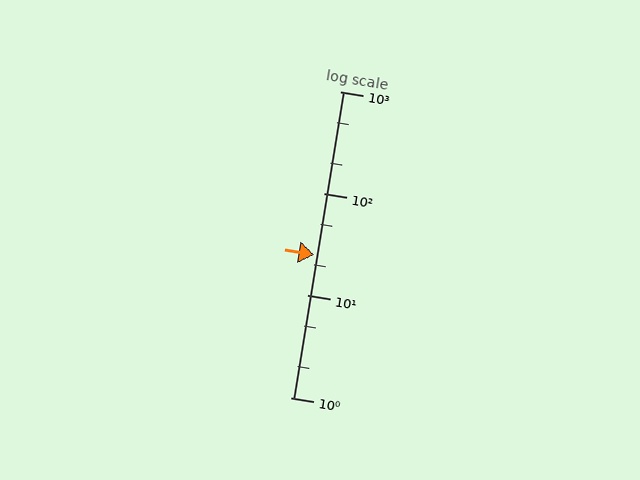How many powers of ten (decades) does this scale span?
The scale spans 3 decades, from 1 to 1000.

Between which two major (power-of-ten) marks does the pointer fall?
The pointer is between 10 and 100.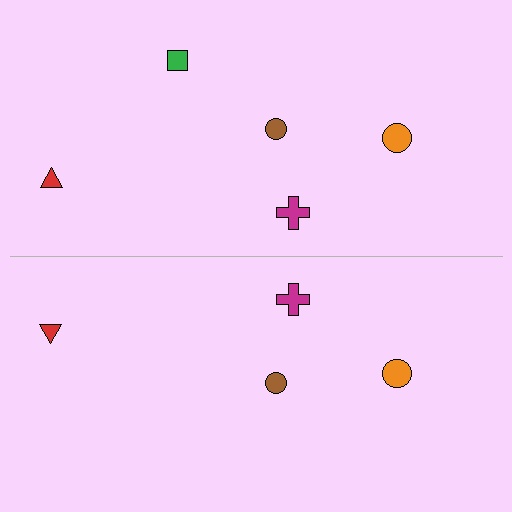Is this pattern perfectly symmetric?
No, the pattern is not perfectly symmetric. A green square is missing from the bottom side.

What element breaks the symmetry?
A green square is missing from the bottom side.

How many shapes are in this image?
There are 9 shapes in this image.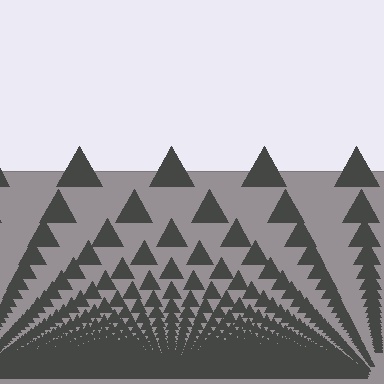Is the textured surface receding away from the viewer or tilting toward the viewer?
The surface appears to tilt toward the viewer. Texture elements get larger and sparser toward the top.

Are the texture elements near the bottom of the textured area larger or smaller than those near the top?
Smaller. The gradient is inverted — elements near the bottom are smaller and denser.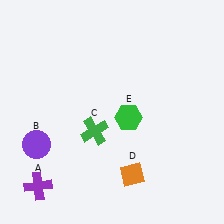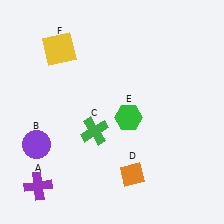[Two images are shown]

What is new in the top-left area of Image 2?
A yellow square (F) was added in the top-left area of Image 2.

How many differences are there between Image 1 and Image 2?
There is 1 difference between the two images.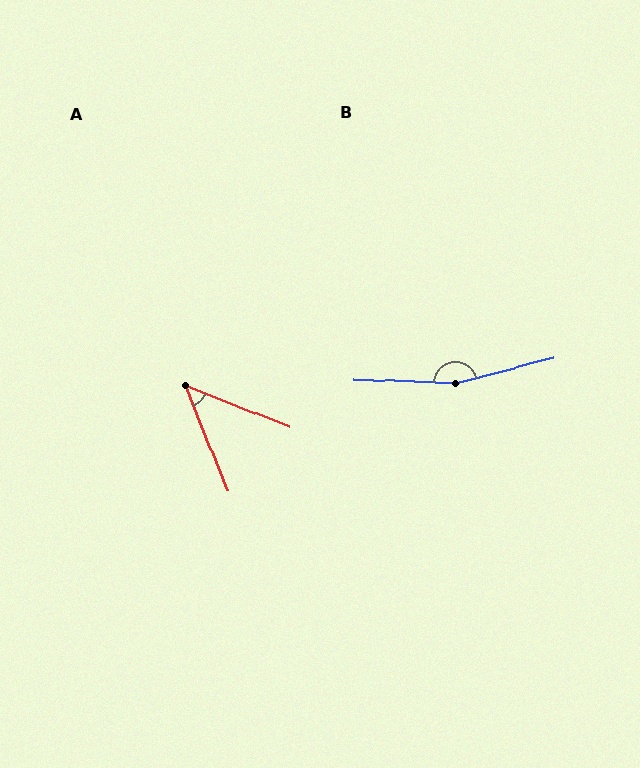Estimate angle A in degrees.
Approximately 46 degrees.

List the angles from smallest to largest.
A (46°), B (164°).